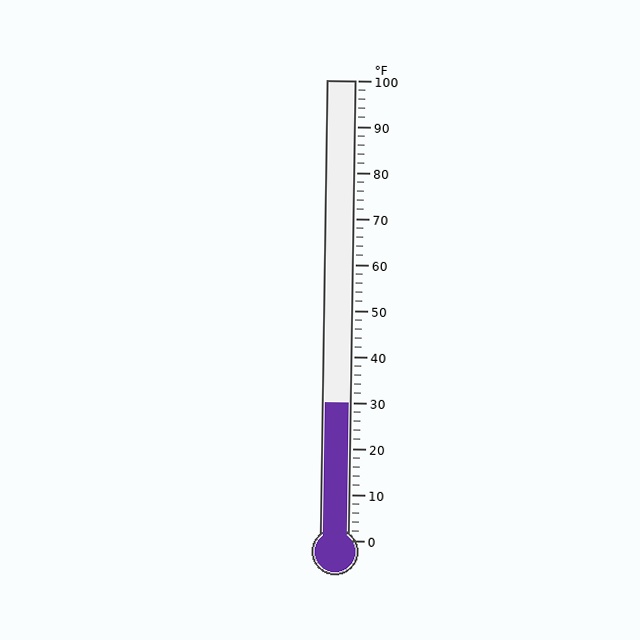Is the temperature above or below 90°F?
The temperature is below 90°F.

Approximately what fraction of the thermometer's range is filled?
The thermometer is filled to approximately 30% of its range.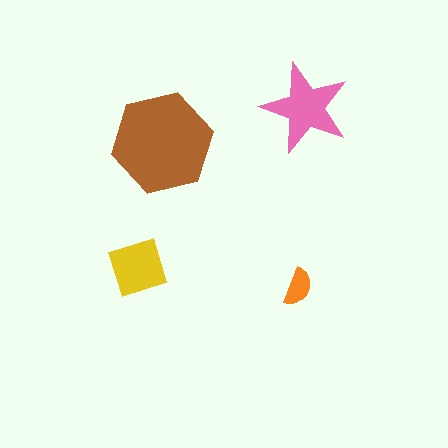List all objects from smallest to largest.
The orange semicircle, the yellow square, the pink star, the brown hexagon.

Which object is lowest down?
The orange semicircle is bottommost.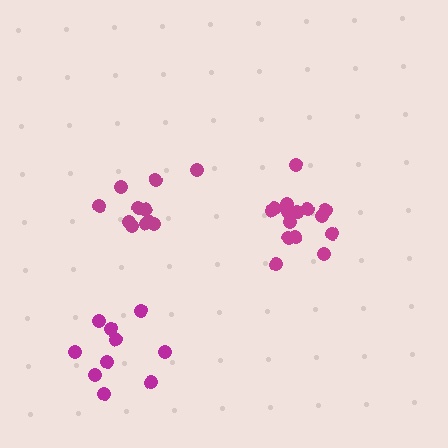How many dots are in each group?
Group 1: 11 dots, Group 2: 16 dots, Group 3: 10 dots (37 total).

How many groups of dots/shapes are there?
There are 3 groups.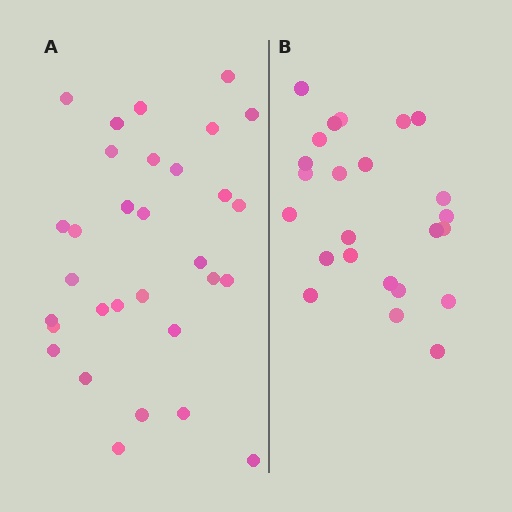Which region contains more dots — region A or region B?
Region A (the left region) has more dots.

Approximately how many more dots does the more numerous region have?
Region A has roughly 8 or so more dots than region B.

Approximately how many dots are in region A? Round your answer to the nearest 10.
About 30 dots. (The exact count is 31, which rounds to 30.)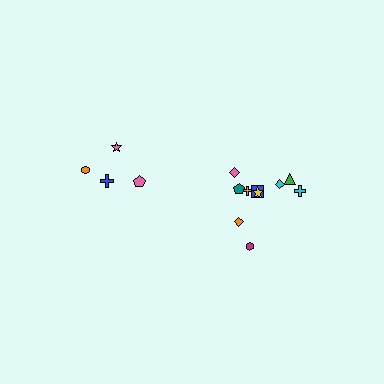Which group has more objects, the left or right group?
The right group.